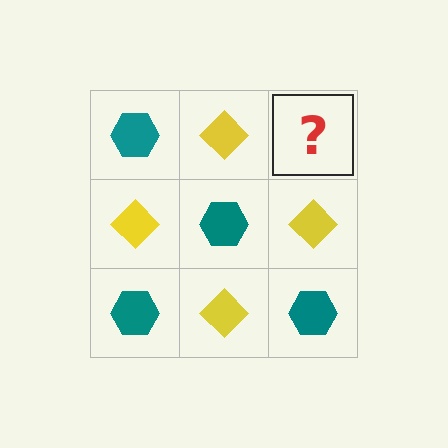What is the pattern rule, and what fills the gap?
The rule is that it alternates teal hexagon and yellow diamond in a checkerboard pattern. The gap should be filled with a teal hexagon.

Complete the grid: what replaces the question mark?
The question mark should be replaced with a teal hexagon.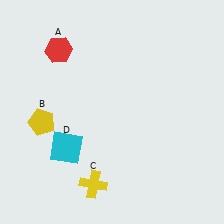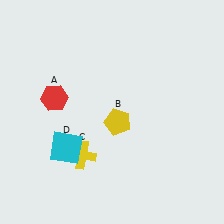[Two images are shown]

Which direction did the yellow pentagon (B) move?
The yellow pentagon (B) moved right.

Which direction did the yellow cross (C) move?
The yellow cross (C) moved up.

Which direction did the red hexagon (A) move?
The red hexagon (A) moved down.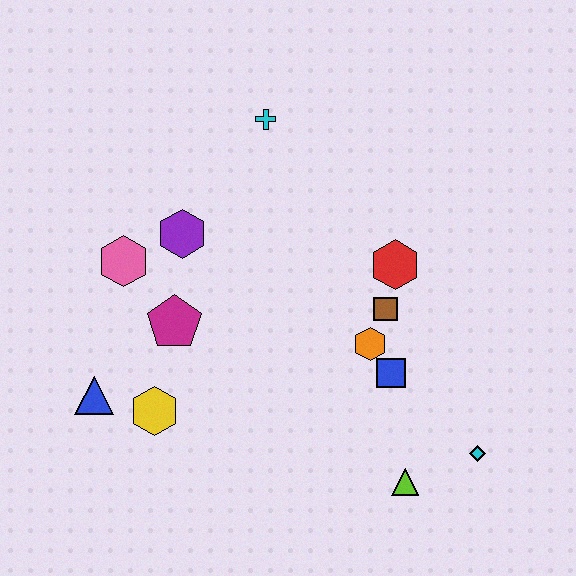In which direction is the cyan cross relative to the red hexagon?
The cyan cross is above the red hexagon.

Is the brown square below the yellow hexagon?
No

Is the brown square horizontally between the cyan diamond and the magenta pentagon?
Yes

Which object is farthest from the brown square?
The blue triangle is farthest from the brown square.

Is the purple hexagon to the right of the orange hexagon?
No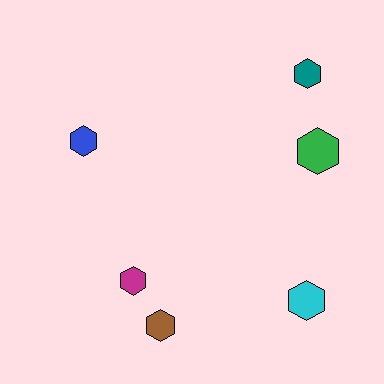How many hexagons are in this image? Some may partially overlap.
There are 6 hexagons.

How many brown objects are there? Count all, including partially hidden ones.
There is 1 brown object.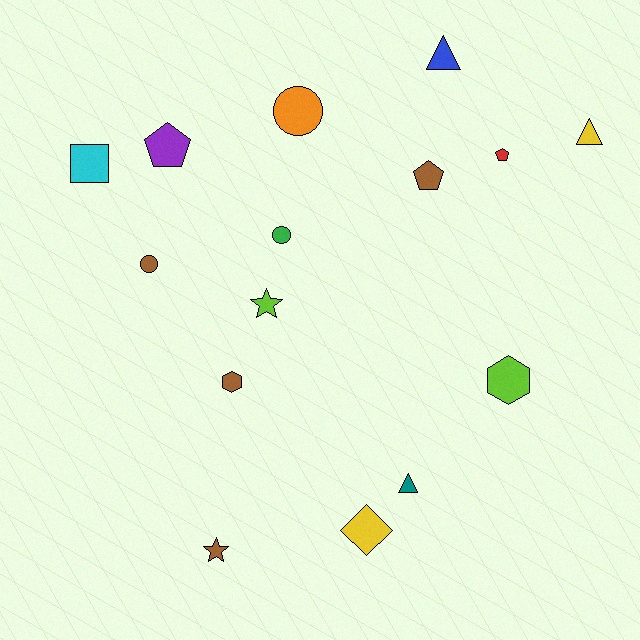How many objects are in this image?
There are 15 objects.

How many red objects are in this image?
There is 1 red object.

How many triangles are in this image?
There are 3 triangles.